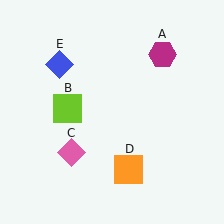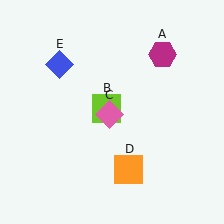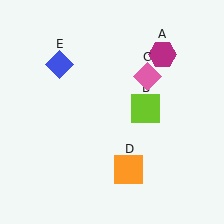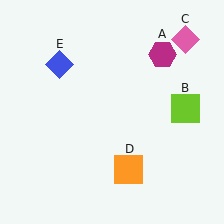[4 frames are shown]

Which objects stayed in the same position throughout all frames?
Magenta hexagon (object A) and orange square (object D) and blue diamond (object E) remained stationary.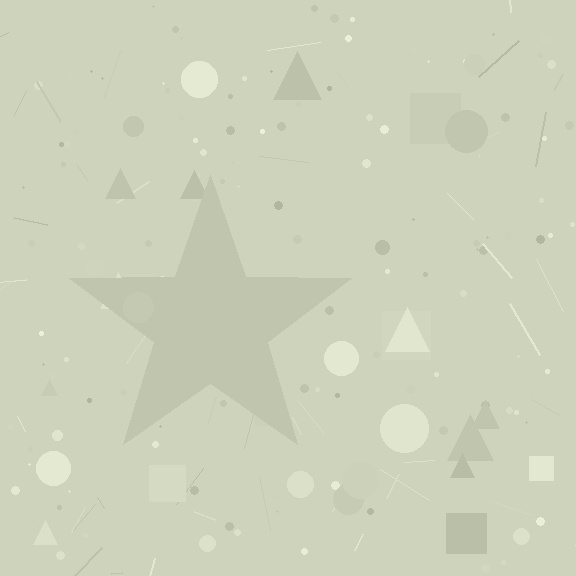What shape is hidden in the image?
A star is hidden in the image.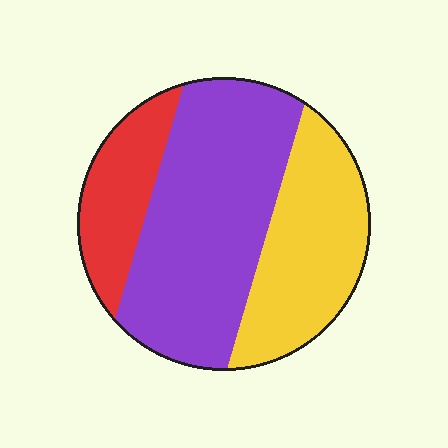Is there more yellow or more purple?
Purple.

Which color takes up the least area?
Red, at roughly 20%.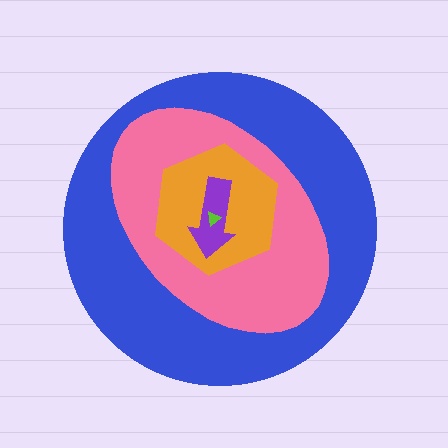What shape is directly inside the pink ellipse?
The orange hexagon.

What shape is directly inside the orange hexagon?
The purple arrow.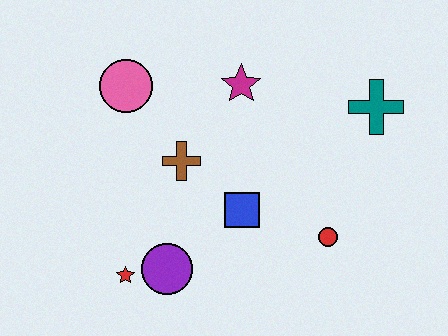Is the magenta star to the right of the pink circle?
Yes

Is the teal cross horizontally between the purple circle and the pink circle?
No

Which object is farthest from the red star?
The teal cross is farthest from the red star.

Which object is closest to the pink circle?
The brown cross is closest to the pink circle.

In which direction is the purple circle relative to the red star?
The purple circle is to the right of the red star.